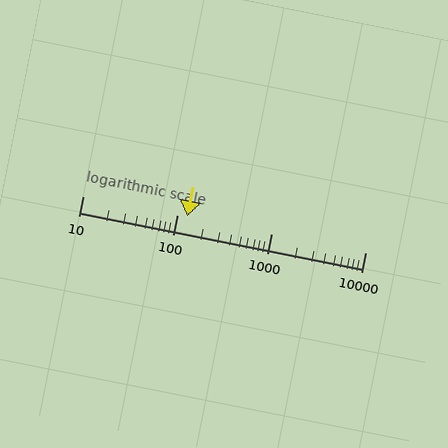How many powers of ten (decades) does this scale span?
The scale spans 3 decades, from 10 to 10000.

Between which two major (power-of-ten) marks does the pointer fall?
The pointer is between 100 and 1000.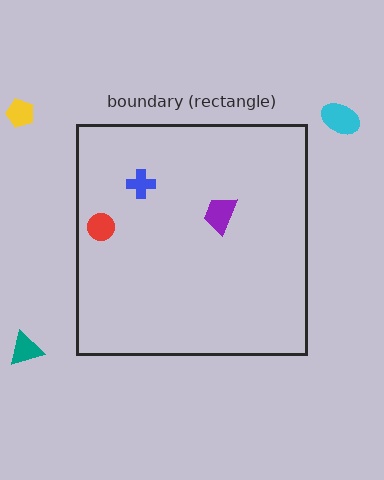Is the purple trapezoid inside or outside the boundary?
Inside.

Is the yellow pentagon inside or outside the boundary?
Outside.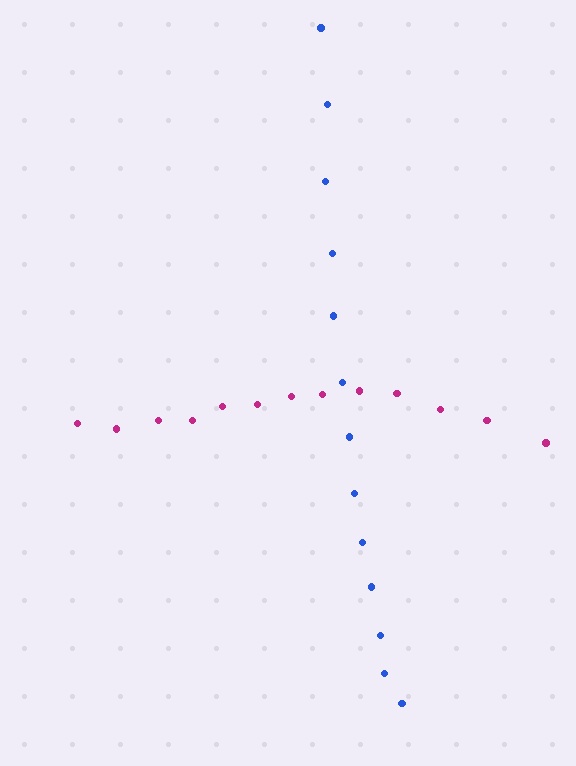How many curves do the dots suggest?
There are 2 distinct paths.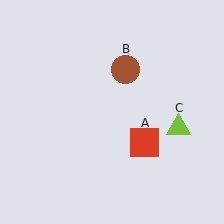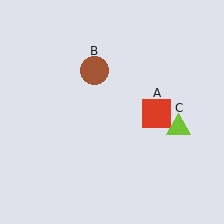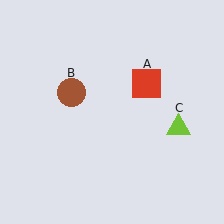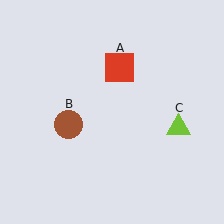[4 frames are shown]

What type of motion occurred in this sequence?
The red square (object A), brown circle (object B) rotated counterclockwise around the center of the scene.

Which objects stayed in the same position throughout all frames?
Lime triangle (object C) remained stationary.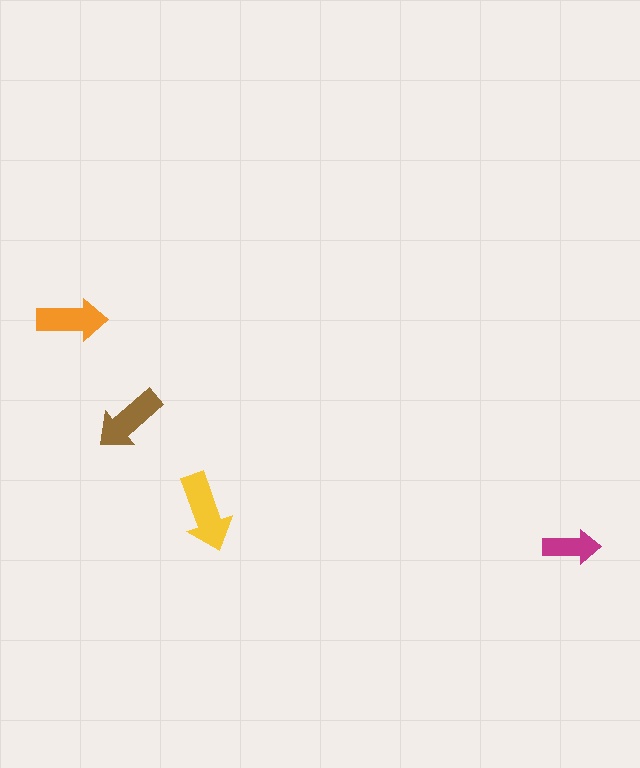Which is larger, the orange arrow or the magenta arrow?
The orange one.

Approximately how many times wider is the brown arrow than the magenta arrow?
About 1.5 times wider.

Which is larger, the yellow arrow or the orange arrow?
The yellow one.